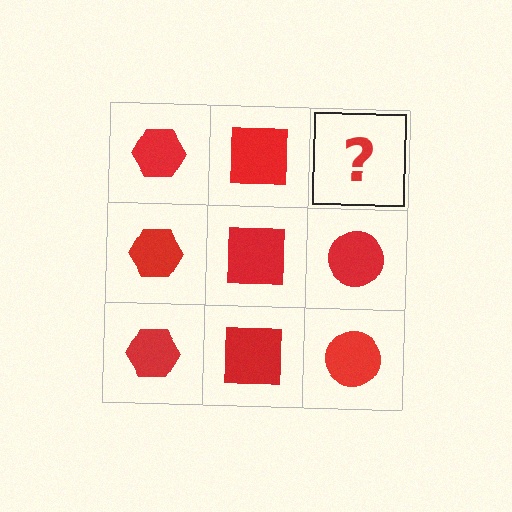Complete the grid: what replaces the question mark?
The question mark should be replaced with a red circle.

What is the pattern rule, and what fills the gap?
The rule is that each column has a consistent shape. The gap should be filled with a red circle.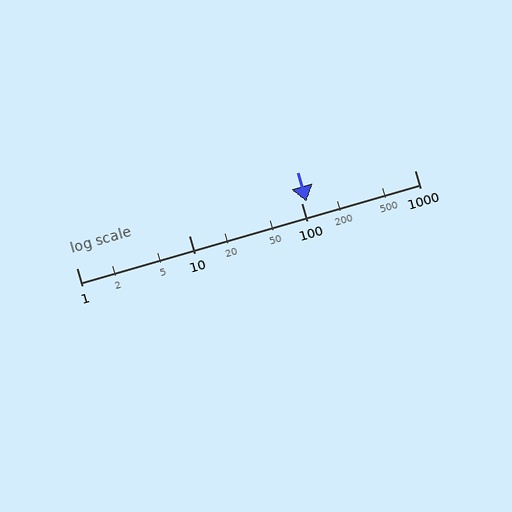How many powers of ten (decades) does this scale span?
The scale spans 3 decades, from 1 to 1000.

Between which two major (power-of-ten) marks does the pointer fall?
The pointer is between 100 and 1000.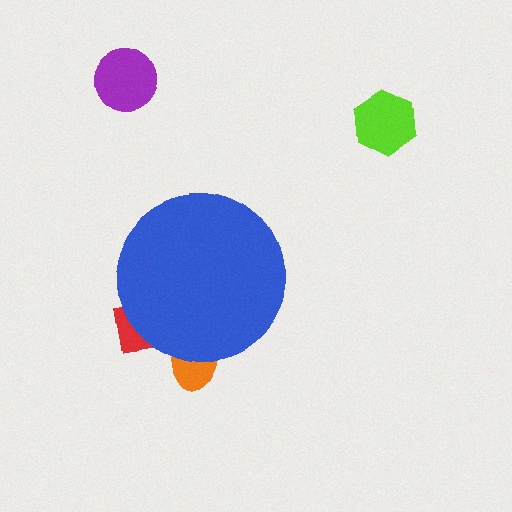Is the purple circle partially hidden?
No, the purple circle is fully visible.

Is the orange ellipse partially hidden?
Yes, the orange ellipse is partially hidden behind the blue circle.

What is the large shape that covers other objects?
A blue circle.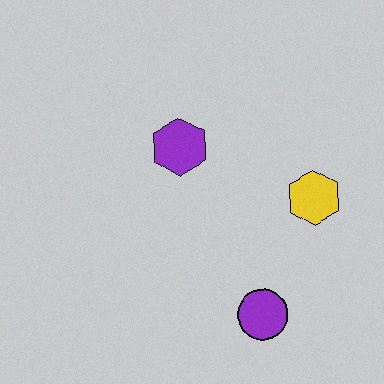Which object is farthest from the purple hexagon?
The purple circle is farthest from the purple hexagon.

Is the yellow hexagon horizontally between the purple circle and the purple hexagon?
No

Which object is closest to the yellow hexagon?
The purple circle is closest to the yellow hexagon.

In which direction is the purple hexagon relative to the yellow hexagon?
The purple hexagon is to the left of the yellow hexagon.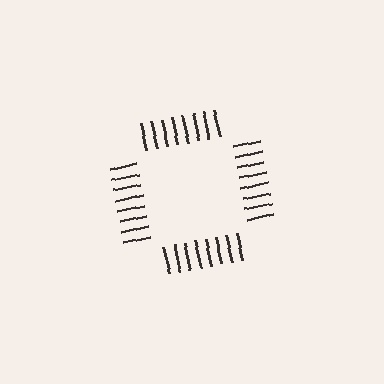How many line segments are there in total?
32 — 8 along each of the 4 edges.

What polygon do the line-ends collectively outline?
An illusory square — the line segments terminate on its edges but no continuous stroke is drawn.